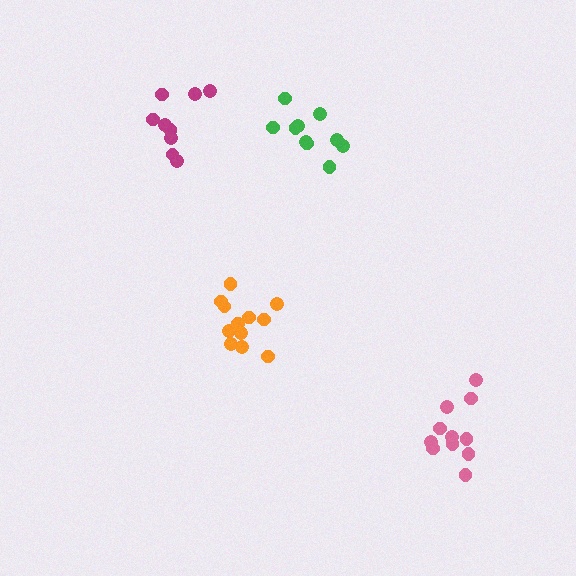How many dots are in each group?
Group 1: 9 dots, Group 2: 10 dots, Group 3: 11 dots, Group 4: 12 dots (42 total).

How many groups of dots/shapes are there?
There are 4 groups.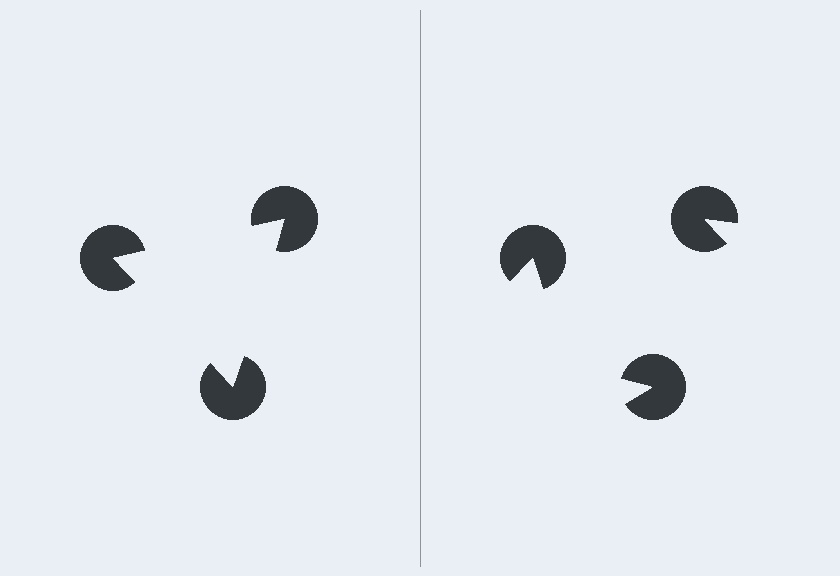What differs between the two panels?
The pac-man discs are positioned identically on both sides; only the wedge orientations differ. On the left they align to a triangle; on the right they are misaligned.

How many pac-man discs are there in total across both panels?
6 — 3 on each side.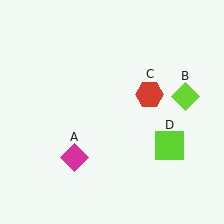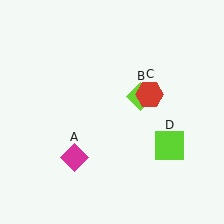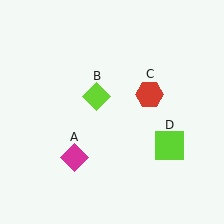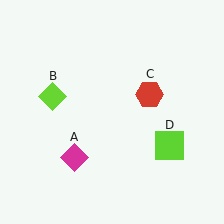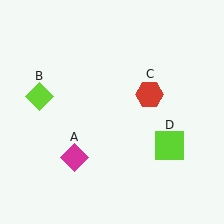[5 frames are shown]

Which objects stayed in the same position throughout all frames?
Magenta diamond (object A) and red hexagon (object C) and lime square (object D) remained stationary.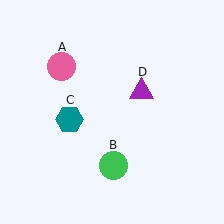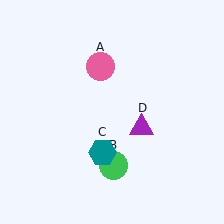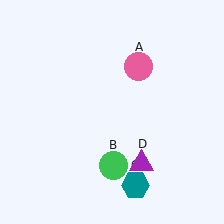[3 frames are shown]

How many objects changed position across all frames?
3 objects changed position: pink circle (object A), teal hexagon (object C), purple triangle (object D).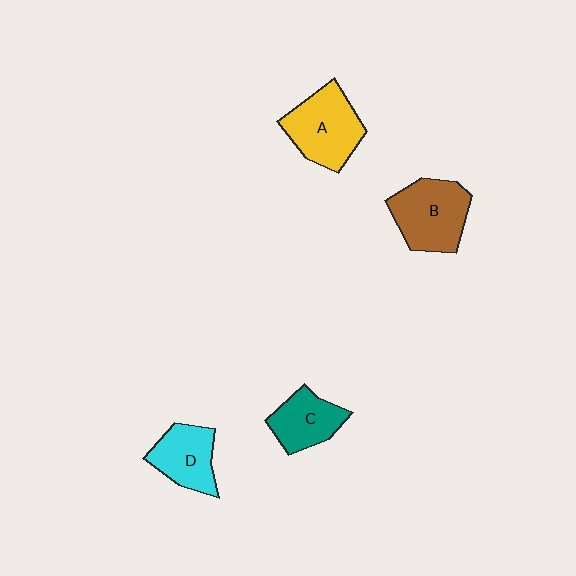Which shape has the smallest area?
Shape C (teal).